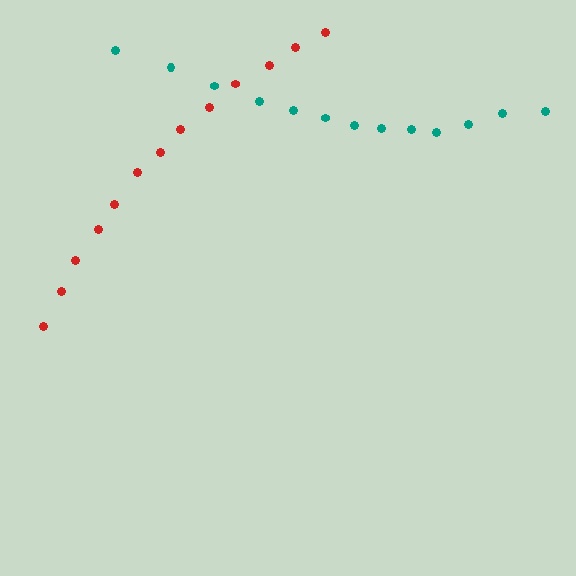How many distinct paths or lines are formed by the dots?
There are 2 distinct paths.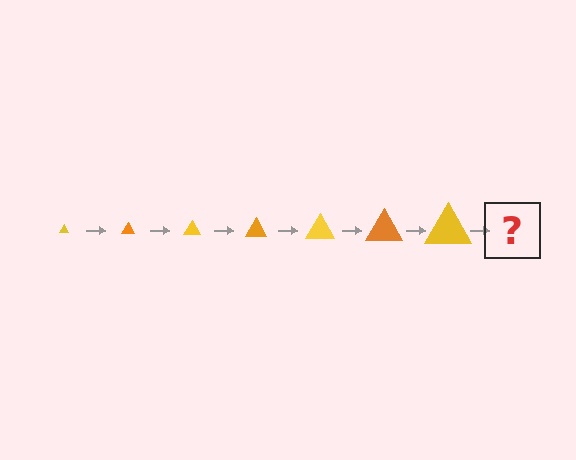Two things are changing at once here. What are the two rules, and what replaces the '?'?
The two rules are that the triangle grows larger each step and the color cycles through yellow and orange. The '?' should be an orange triangle, larger than the previous one.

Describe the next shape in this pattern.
It should be an orange triangle, larger than the previous one.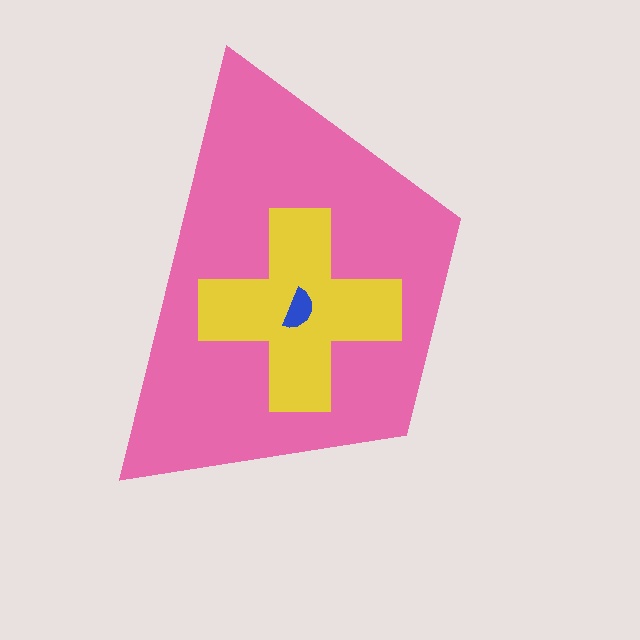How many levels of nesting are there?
3.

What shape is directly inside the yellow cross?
The blue semicircle.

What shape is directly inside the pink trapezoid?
The yellow cross.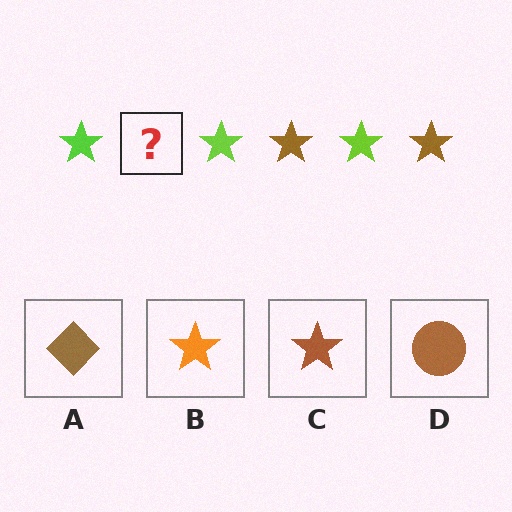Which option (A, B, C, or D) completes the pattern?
C.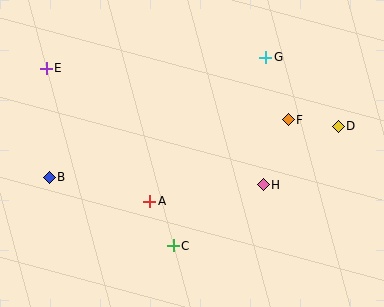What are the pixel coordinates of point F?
Point F is at (288, 120).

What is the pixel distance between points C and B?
The distance between C and B is 142 pixels.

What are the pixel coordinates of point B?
Point B is at (49, 177).